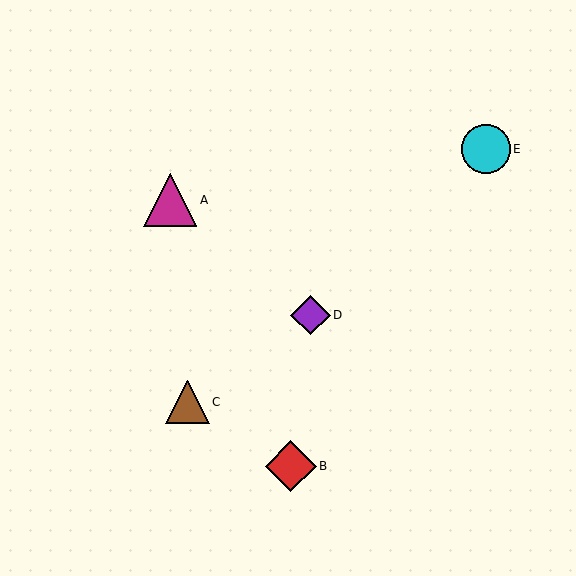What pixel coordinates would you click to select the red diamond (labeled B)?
Click at (291, 466) to select the red diamond B.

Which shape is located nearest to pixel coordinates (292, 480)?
The red diamond (labeled B) at (291, 466) is nearest to that location.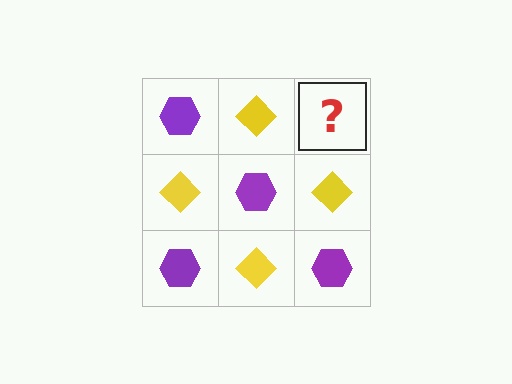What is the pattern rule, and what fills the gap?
The rule is that it alternates purple hexagon and yellow diamond in a checkerboard pattern. The gap should be filled with a purple hexagon.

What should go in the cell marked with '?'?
The missing cell should contain a purple hexagon.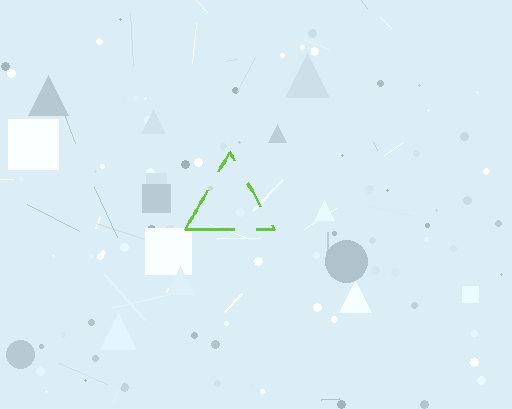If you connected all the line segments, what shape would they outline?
They would outline a triangle.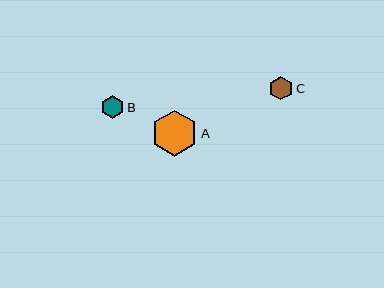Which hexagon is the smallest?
Hexagon B is the smallest with a size of approximately 23 pixels.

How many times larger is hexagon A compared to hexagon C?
Hexagon A is approximately 1.9 times the size of hexagon C.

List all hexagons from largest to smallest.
From largest to smallest: A, C, B.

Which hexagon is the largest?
Hexagon A is the largest with a size of approximately 46 pixels.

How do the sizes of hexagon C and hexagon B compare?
Hexagon C and hexagon B are approximately the same size.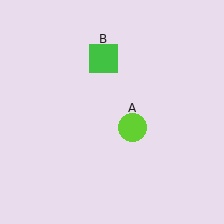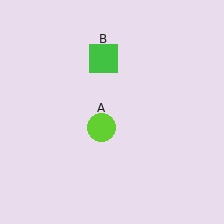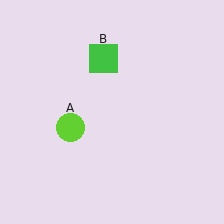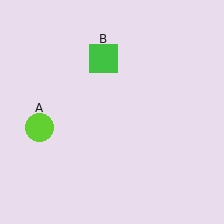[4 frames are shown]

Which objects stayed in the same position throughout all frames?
Green square (object B) remained stationary.